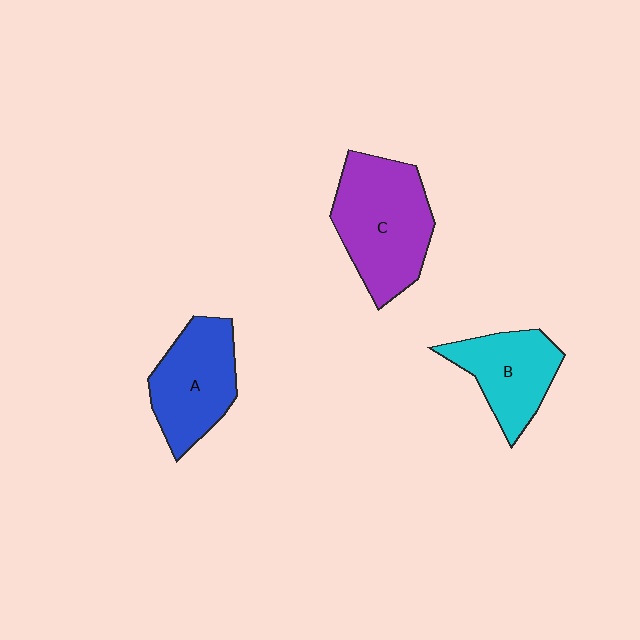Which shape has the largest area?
Shape C (purple).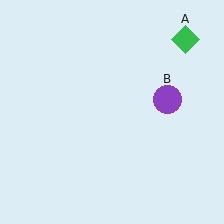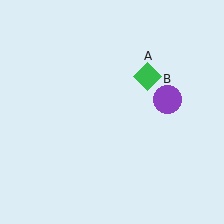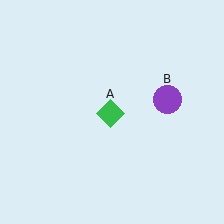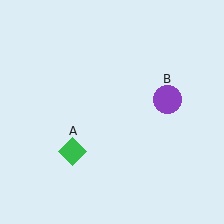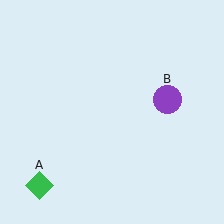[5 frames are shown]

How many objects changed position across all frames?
1 object changed position: green diamond (object A).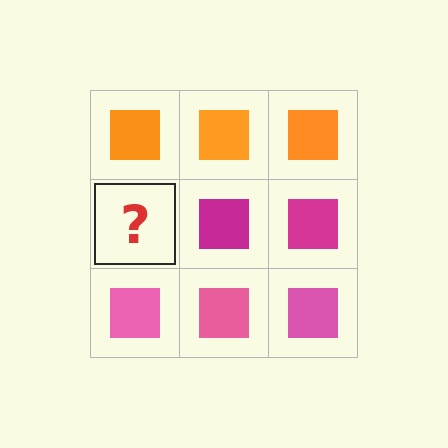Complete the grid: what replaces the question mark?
The question mark should be replaced with a magenta square.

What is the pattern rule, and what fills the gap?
The rule is that each row has a consistent color. The gap should be filled with a magenta square.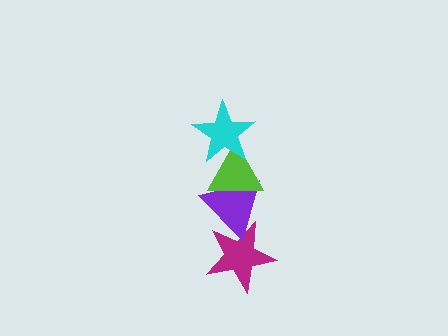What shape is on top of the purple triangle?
The lime triangle is on top of the purple triangle.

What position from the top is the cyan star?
The cyan star is 1st from the top.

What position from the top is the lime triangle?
The lime triangle is 2nd from the top.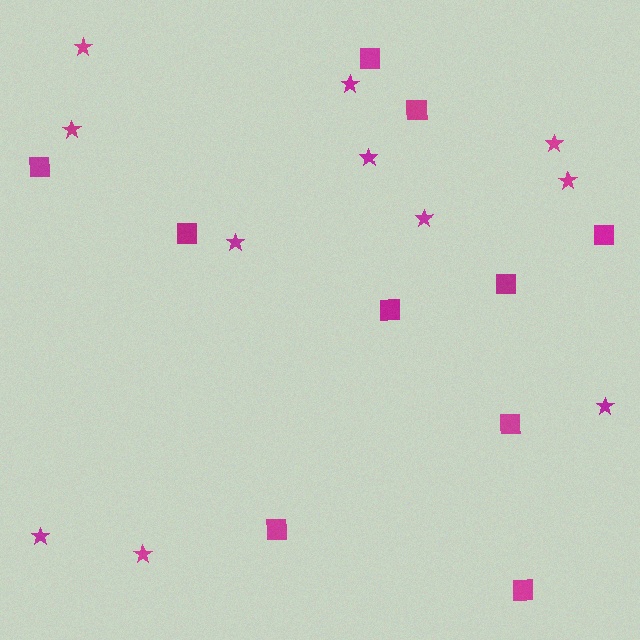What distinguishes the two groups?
There are 2 groups: one group of stars (11) and one group of squares (10).